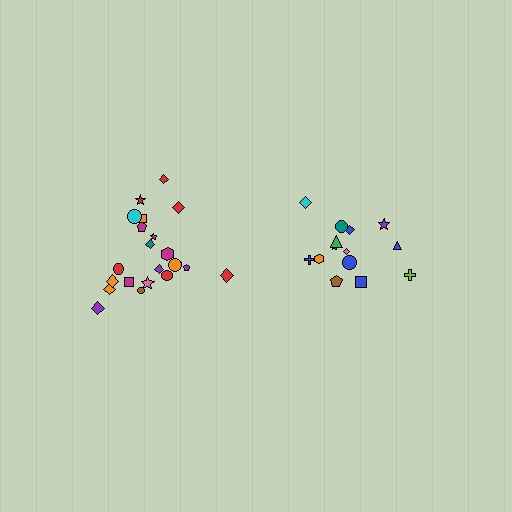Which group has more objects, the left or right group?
The left group.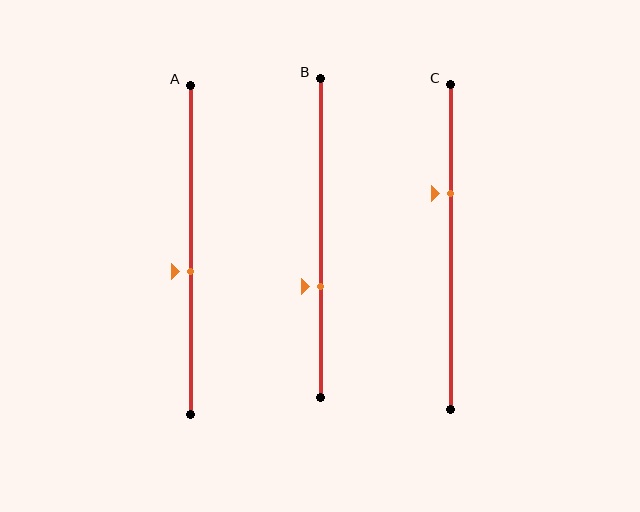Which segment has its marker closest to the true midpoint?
Segment A has its marker closest to the true midpoint.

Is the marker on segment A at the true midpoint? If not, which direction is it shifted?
No, the marker on segment A is shifted downward by about 6% of the segment length.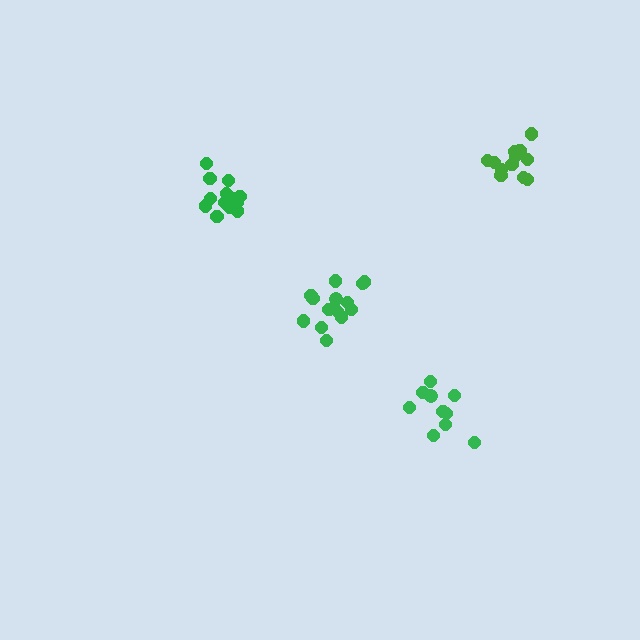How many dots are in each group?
Group 1: 13 dots, Group 2: 10 dots, Group 3: 14 dots, Group 4: 12 dots (49 total).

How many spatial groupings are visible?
There are 4 spatial groupings.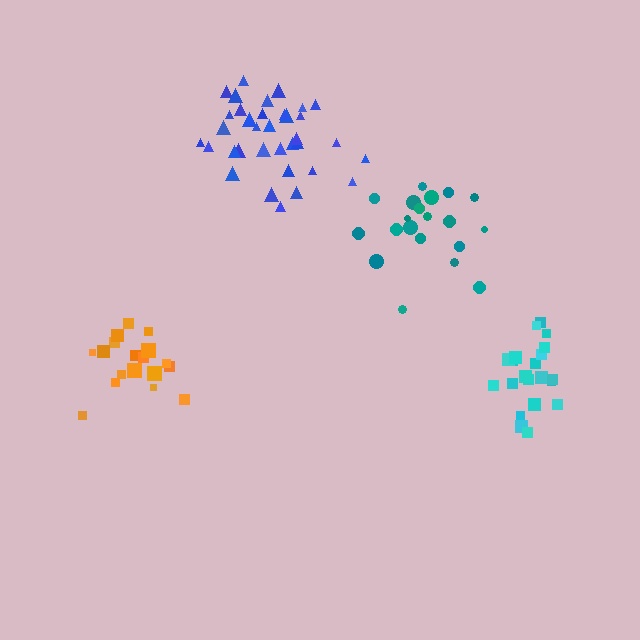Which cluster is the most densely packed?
Orange.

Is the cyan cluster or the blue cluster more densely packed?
Blue.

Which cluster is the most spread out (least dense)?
Teal.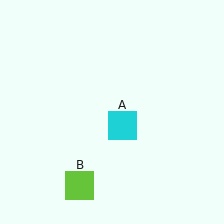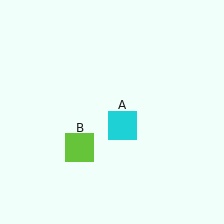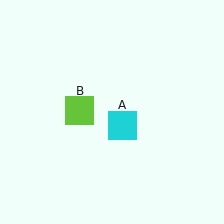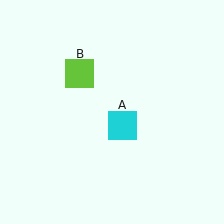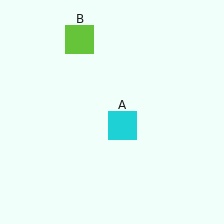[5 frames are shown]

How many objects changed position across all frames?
1 object changed position: lime square (object B).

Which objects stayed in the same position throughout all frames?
Cyan square (object A) remained stationary.